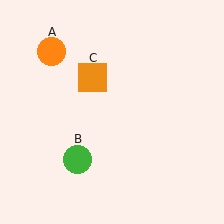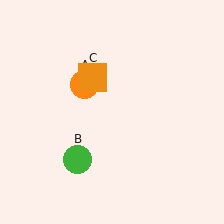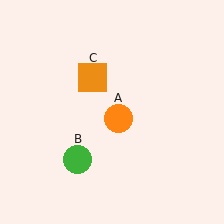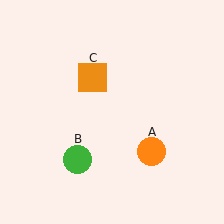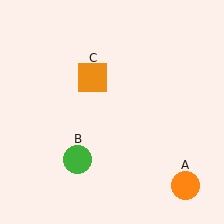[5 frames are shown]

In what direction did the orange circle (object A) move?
The orange circle (object A) moved down and to the right.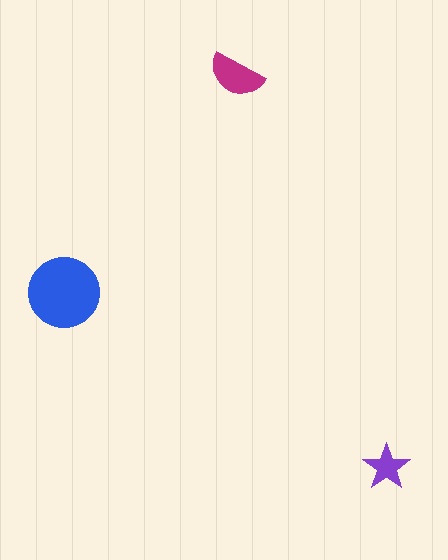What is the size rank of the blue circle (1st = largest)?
1st.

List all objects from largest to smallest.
The blue circle, the magenta semicircle, the purple star.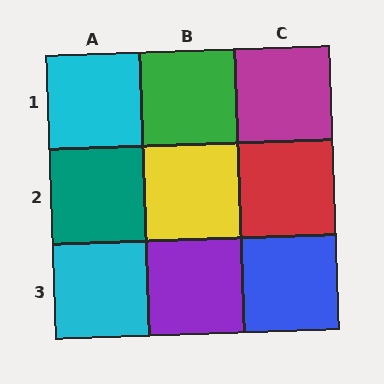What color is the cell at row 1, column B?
Green.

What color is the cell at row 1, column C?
Magenta.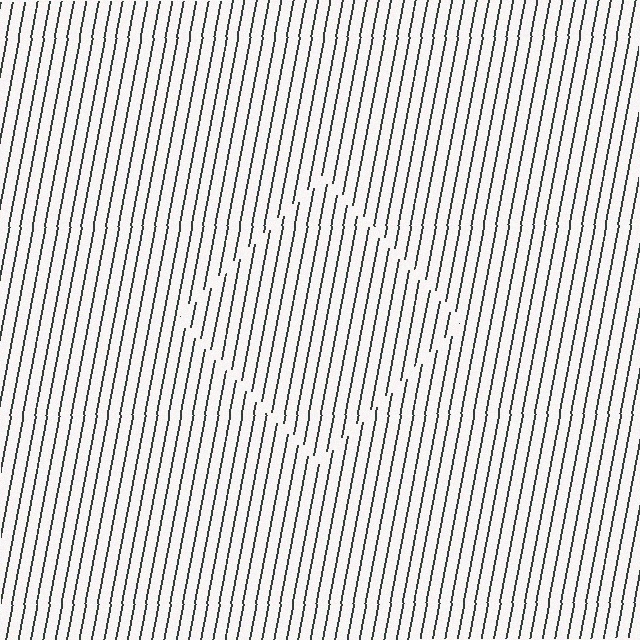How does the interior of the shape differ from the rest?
The interior of the shape contains the same grating, shifted by half a period — the contour is defined by the phase discontinuity where line-ends from the inner and outer gratings abut.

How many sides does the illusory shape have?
4 sides — the line-ends trace a square.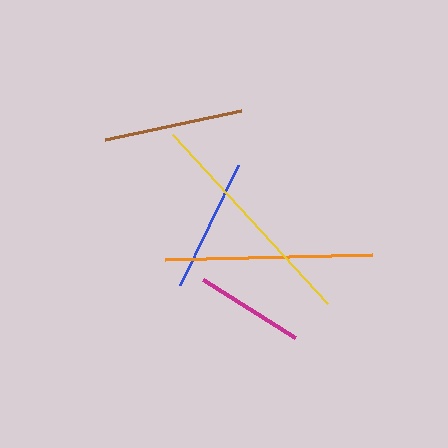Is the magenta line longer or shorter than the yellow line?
The yellow line is longer than the magenta line.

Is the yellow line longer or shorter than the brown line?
The yellow line is longer than the brown line.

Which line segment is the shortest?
The magenta line is the shortest at approximately 109 pixels.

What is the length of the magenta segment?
The magenta segment is approximately 109 pixels long.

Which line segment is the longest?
The yellow line is the longest at approximately 229 pixels.